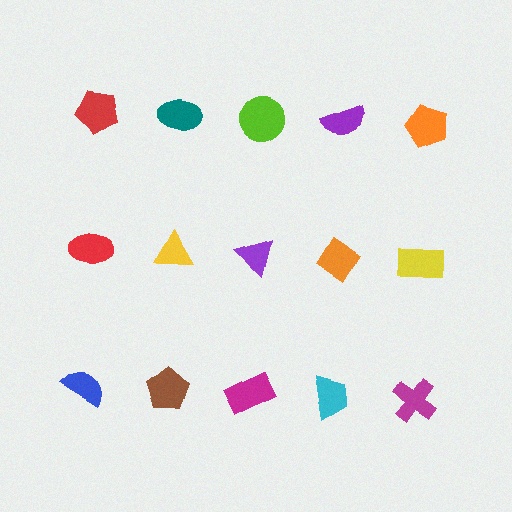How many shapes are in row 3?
5 shapes.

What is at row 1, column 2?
A teal ellipse.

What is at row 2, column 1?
A red ellipse.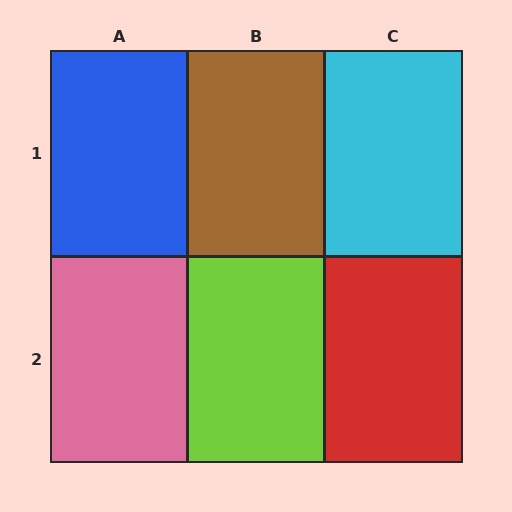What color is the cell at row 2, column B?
Lime.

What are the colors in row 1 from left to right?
Blue, brown, cyan.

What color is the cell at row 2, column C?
Red.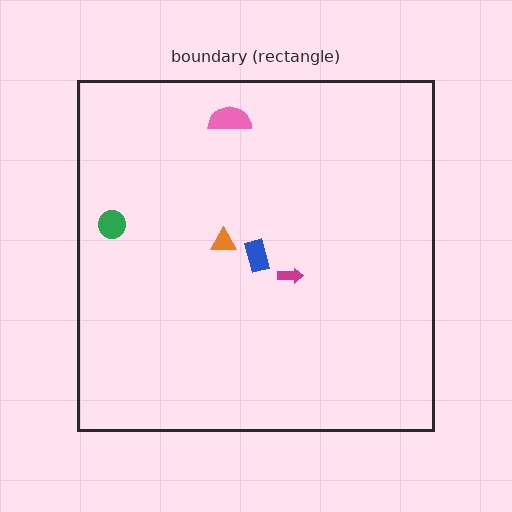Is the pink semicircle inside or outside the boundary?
Inside.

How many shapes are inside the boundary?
5 inside, 0 outside.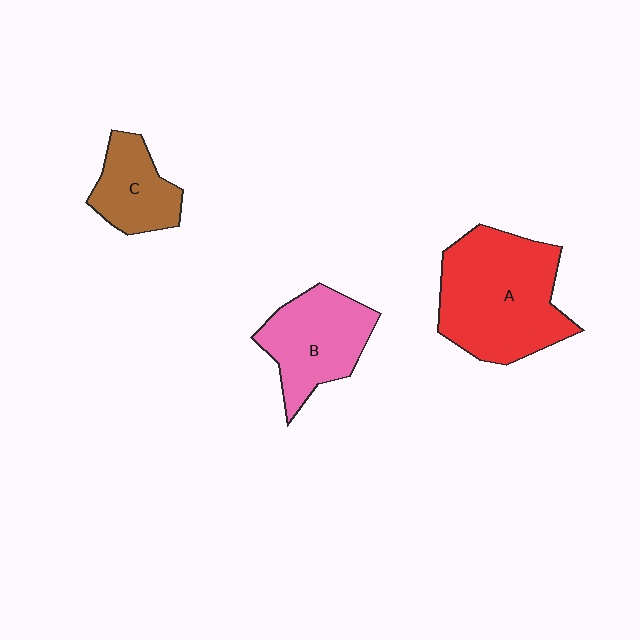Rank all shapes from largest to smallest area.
From largest to smallest: A (red), B (pink), C (brown).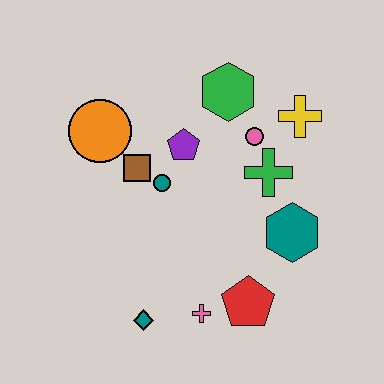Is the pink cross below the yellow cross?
Yes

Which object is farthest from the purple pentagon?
The teal diamond is farthest from the purple pentagon.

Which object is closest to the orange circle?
The brown square is closest to the orange circle.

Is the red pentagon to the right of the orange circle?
Yes